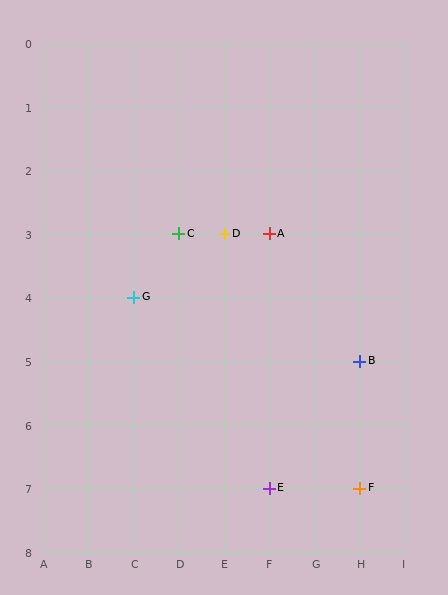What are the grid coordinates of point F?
Point F is at grid coordinates (H, 7).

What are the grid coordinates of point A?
Point A is at grid coordinates (F, 3).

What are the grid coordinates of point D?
Point D is at grid coordinates (E, 3).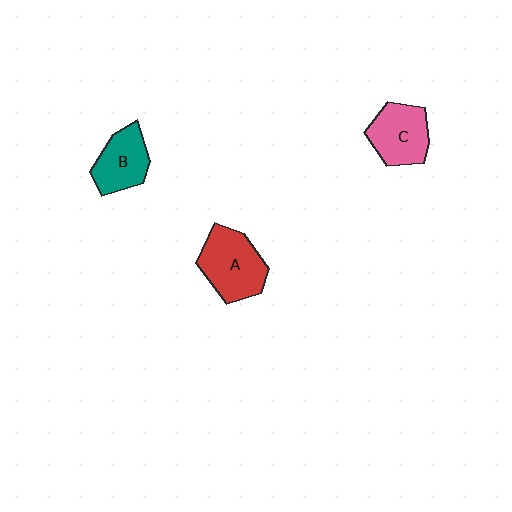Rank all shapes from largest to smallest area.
From largest to smallest: A (red), C (pink), B (teal).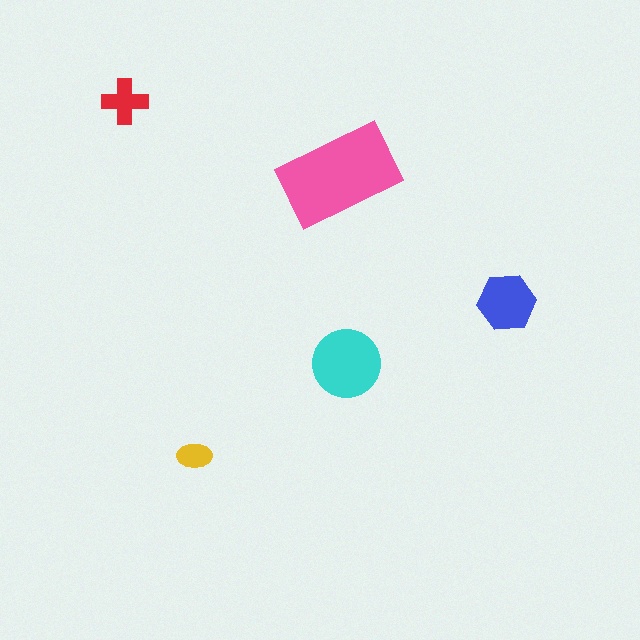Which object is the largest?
The pink rectangle.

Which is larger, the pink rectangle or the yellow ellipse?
The pink rectangle.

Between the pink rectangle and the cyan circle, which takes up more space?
The pink rectangle.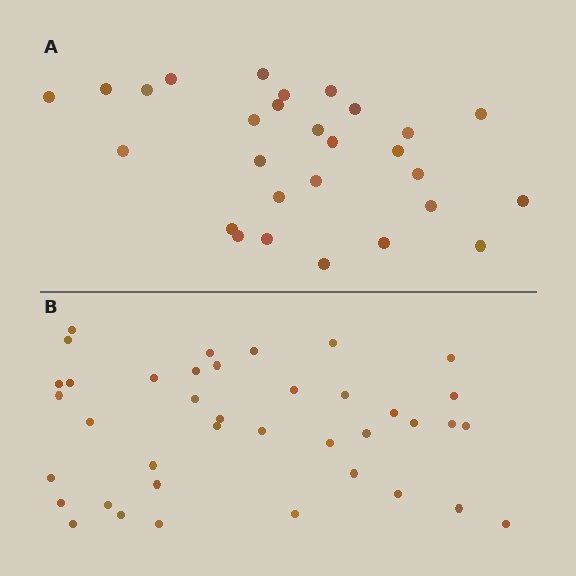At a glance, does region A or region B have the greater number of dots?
Region B (the bottom region) has more dots.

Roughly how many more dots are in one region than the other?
Region B has roughly 12 or so more dots than region A.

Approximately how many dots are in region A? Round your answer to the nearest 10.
About 30 dots. (The exact count is 28, which rounds to 30.)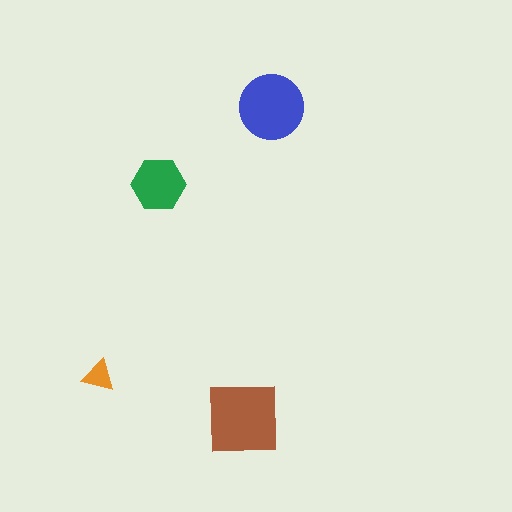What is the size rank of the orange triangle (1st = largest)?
4th.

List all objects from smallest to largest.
The orange triangle, the green hexagon, the blue circle, the brown square.